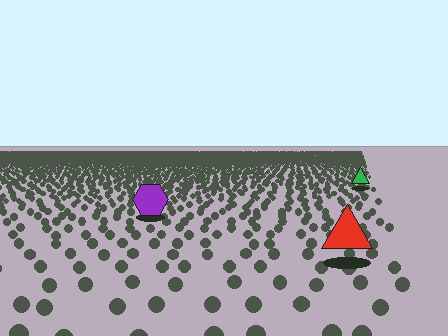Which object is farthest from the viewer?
The green triangle is farthest from the viewer. It appears smaller and the ground texture around it is denser.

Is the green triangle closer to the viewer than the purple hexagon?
No. The purple hexagon is closer — you can tell from the texture gradient: the ground texture is coarser near it.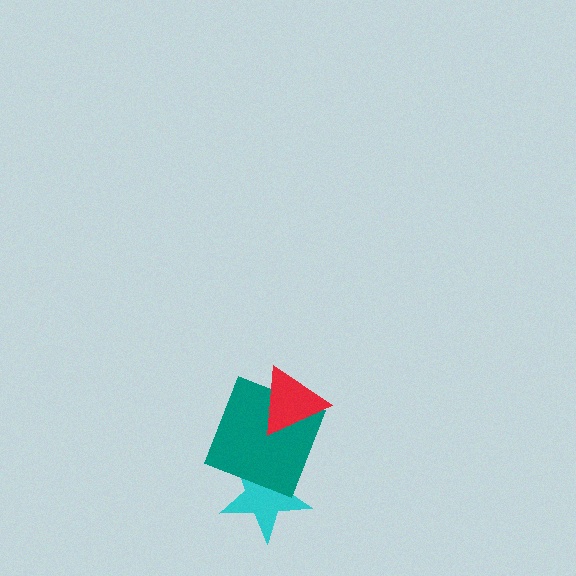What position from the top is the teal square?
The teal square is 2nd from the top.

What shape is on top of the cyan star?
The teal square is on top of the cyan star.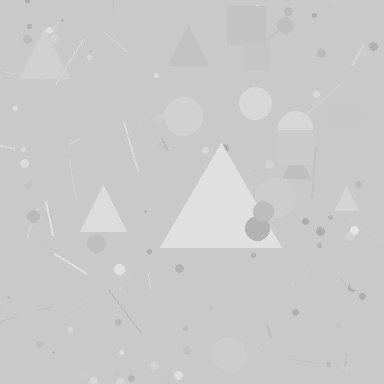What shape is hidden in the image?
A triangle is hidden in the image.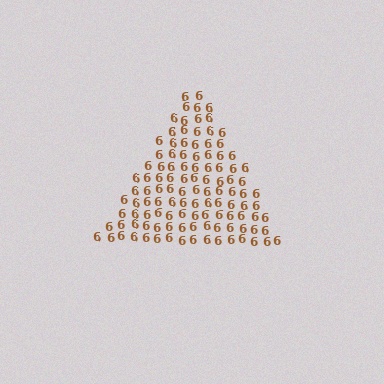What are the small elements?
The small elements are digit 6's.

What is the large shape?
The large shape is a triangle.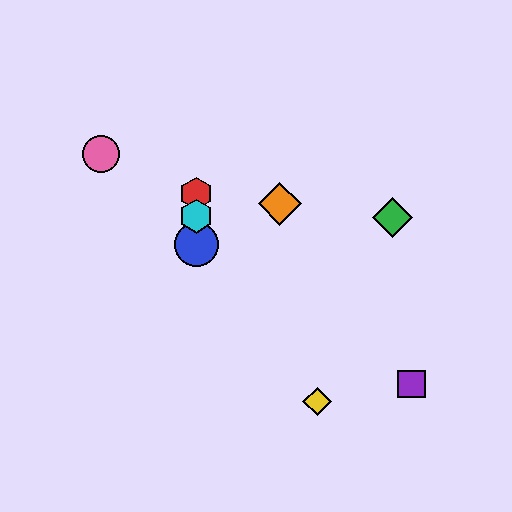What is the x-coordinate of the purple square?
The purple square is at x≈411.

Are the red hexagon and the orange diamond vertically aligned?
No, the red hexagon is at x≈196 and the orange diamond is at x≈280.